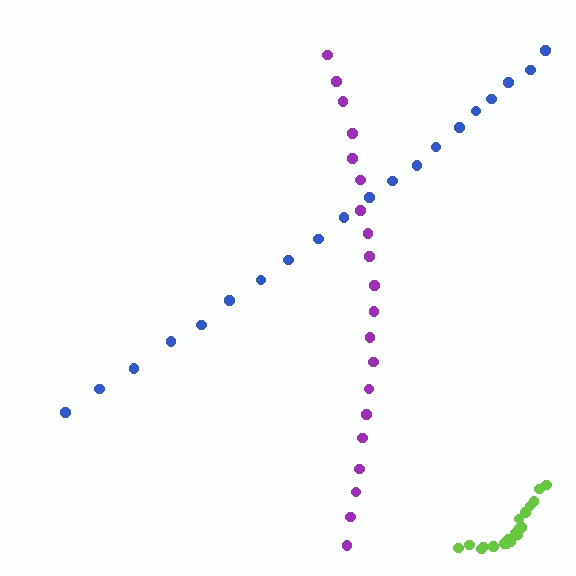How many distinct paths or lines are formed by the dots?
There are 3 distinct paths.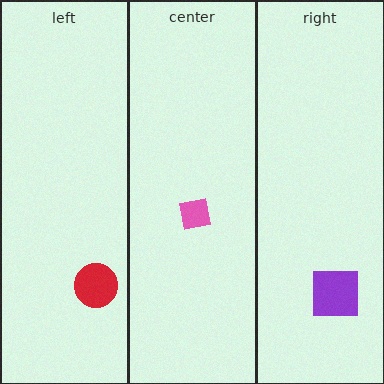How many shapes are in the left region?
1.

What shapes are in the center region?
The pink square.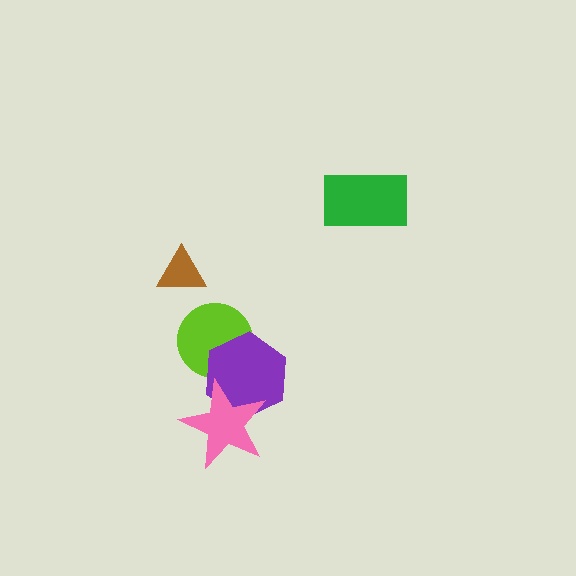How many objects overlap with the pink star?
1 object overlaps with the pink star.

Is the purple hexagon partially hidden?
Yes, it is partially covered by another shape.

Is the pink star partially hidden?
No, no other shape covers it.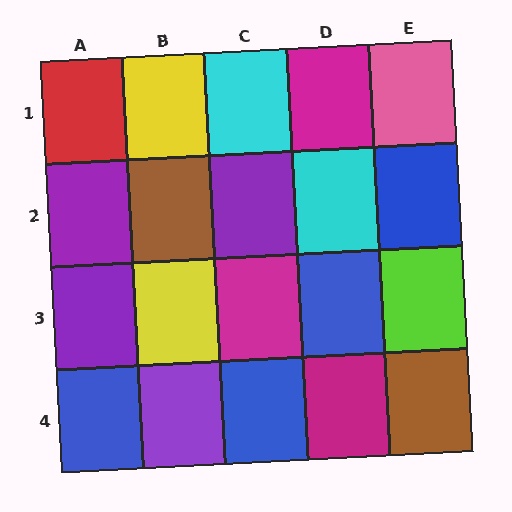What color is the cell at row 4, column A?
Blue.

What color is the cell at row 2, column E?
Blue.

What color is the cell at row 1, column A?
Red.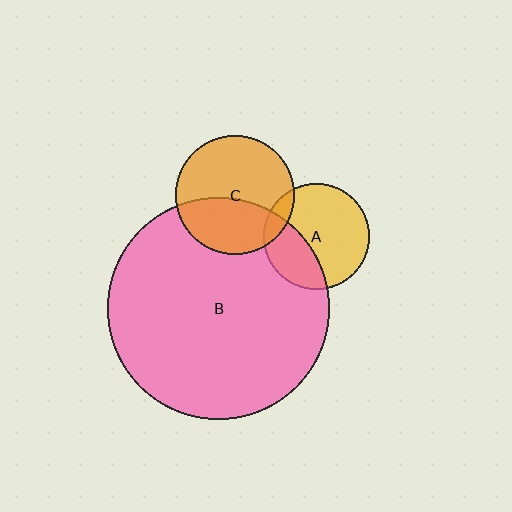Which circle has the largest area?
Circle B (pink).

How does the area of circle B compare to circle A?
Approximately 4.4 times.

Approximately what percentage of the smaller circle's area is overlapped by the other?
Approximately 35%.